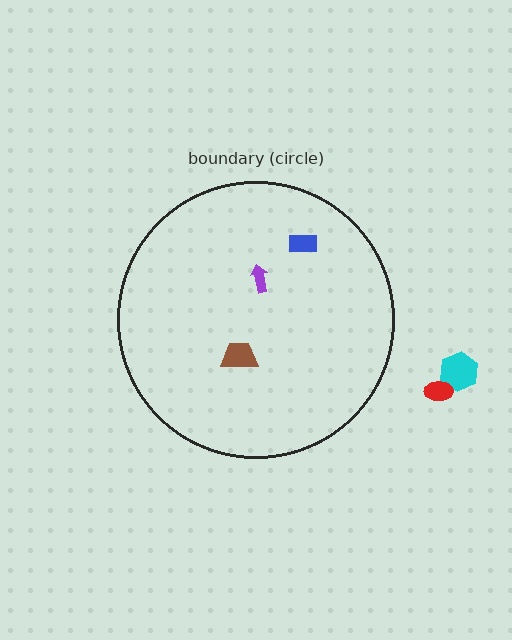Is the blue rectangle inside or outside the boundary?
Inside.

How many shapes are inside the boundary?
3 inside, 2 outside.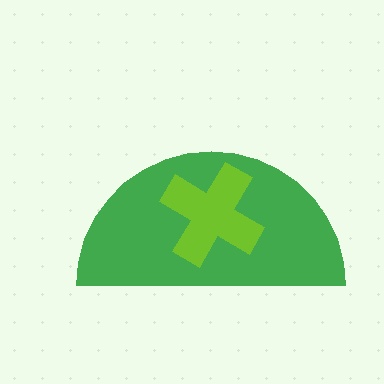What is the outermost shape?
The green semicircle.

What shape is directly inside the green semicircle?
The lime cross.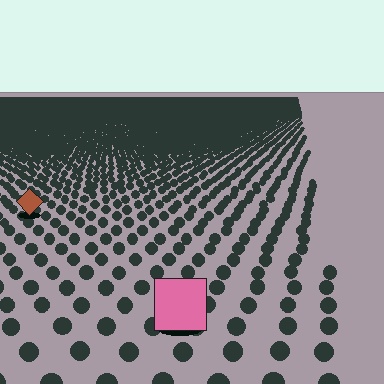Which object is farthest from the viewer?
The brown diamond is farthest from the viewer. It appears smaller and the ground texture around it is denser.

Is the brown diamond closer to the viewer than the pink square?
No. The pink square is closer — you can tell from the texture gradient: the ground texture is coarser near it.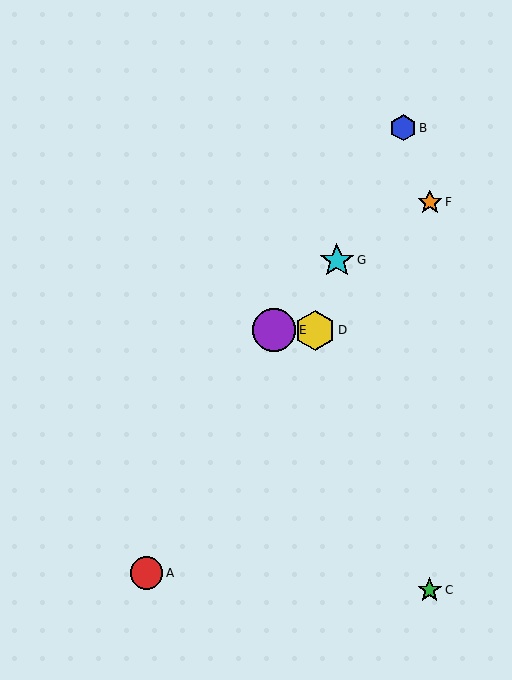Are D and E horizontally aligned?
Yes, both are at y≈330.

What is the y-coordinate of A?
Object A is at y≈573.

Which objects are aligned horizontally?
Objects D, E are aligned horizontally.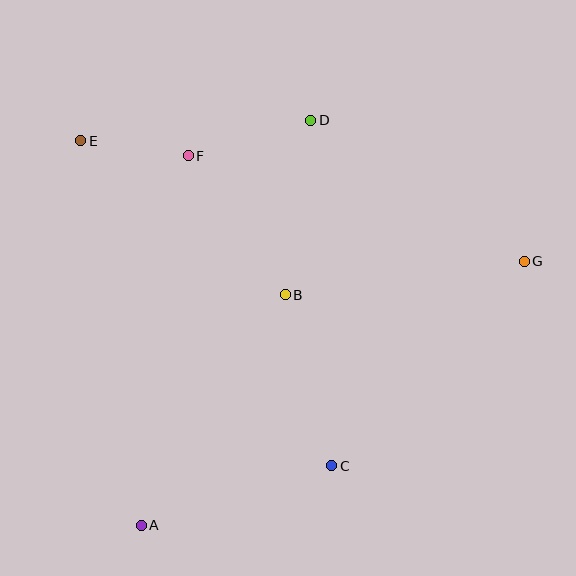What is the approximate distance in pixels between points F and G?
The distance between F and G is approximately 352 pixels.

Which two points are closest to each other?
Points E and F are closest to each other.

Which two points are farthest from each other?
Points A and G are farthest from each other.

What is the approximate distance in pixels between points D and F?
The distance between D and F is approximately 128 pixels.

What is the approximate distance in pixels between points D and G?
The distance between D and G is approximately 256 pixels.